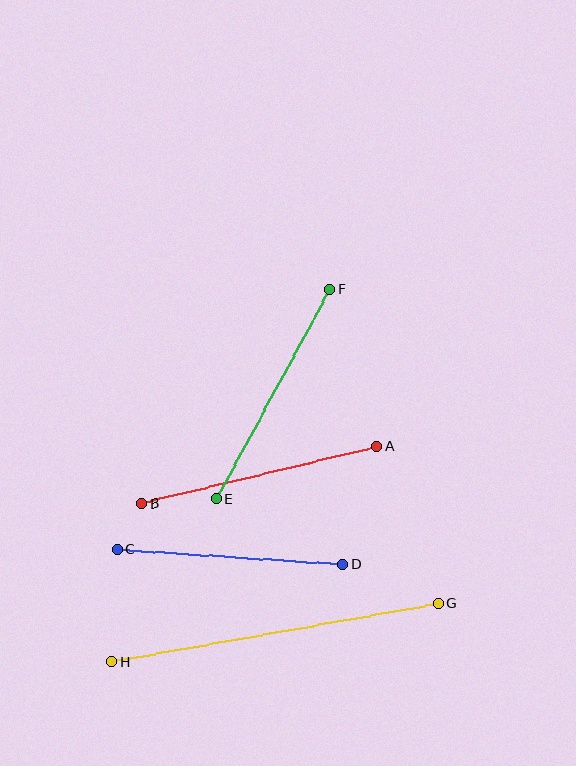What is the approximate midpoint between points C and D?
The midpoint is at approximately (230, 557) pixels.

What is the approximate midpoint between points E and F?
The midpoint is at approximately (273, 394) pixels.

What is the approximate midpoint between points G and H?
The midpoint is at approximately (275, 633) pixels.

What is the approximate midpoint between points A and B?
The midpoint is at approximately (259, 475) pixels.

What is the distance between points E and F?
The distance is approximately 238 pixels.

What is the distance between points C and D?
The distance is approximately 226 pixels.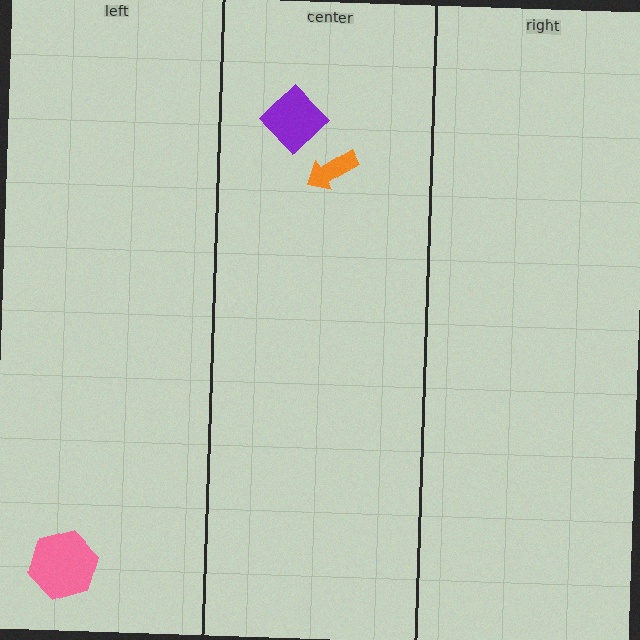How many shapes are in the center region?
2.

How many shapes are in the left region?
1.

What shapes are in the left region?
The pink hexagon.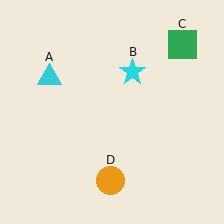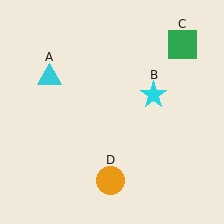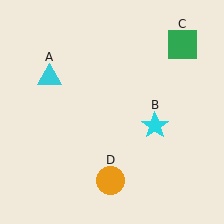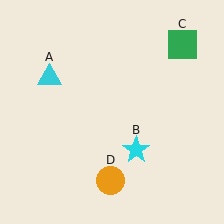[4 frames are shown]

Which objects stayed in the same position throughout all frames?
Cyan triangle (object A) and green square (object C) and orange circle (object D) remained stationary.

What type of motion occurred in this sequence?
The cyan star (object B) rotated clockwise around the center of the scene.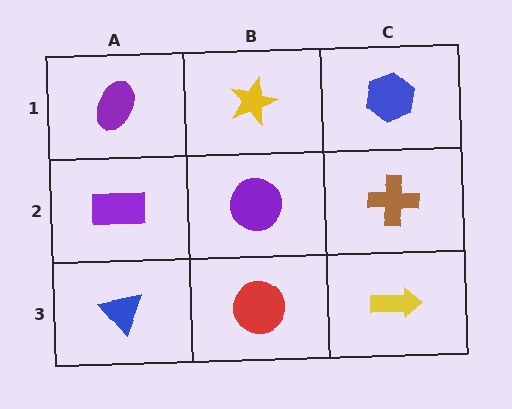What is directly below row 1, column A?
A purple rectangle.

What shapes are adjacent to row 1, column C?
A brown cross (row 2, column C), a yellow star (row 1, column B).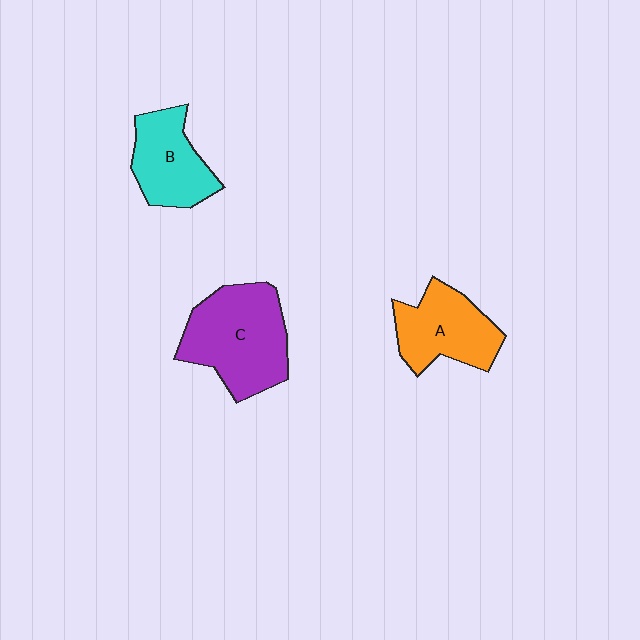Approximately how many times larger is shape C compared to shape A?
Approximately 1.4 times.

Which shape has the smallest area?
Shape B (cyan).